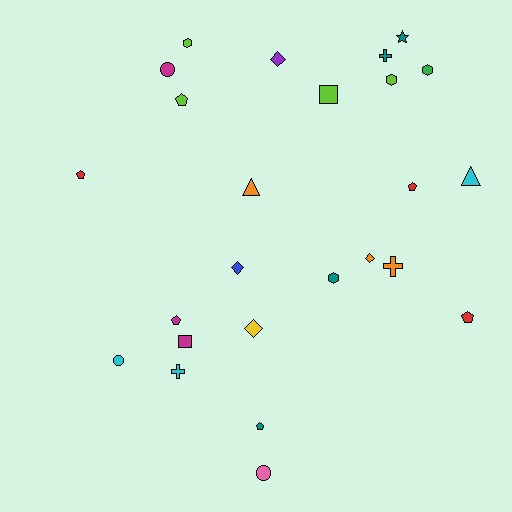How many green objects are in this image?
There is 1 green object.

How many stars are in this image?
There is 1 star.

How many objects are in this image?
There are 25 objects.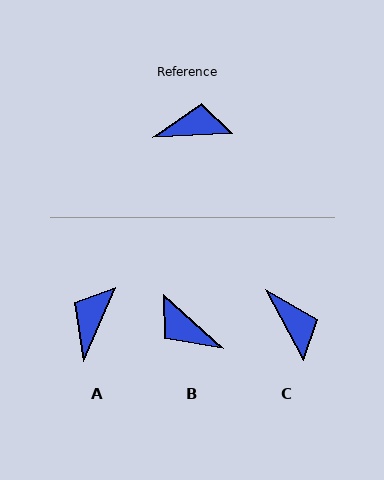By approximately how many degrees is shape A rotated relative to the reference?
Approximately 64 degrees counter-clockwise.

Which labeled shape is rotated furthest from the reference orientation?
B, about 135 degrees away.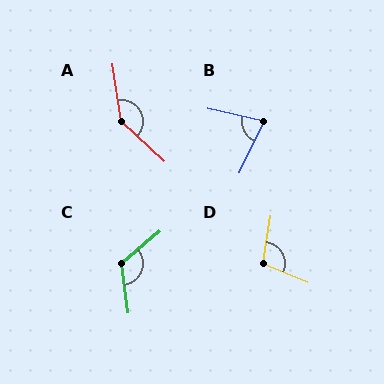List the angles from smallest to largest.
B (78°), D (103°), C (122°), A (141°).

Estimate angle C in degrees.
Approximately 122 degrees.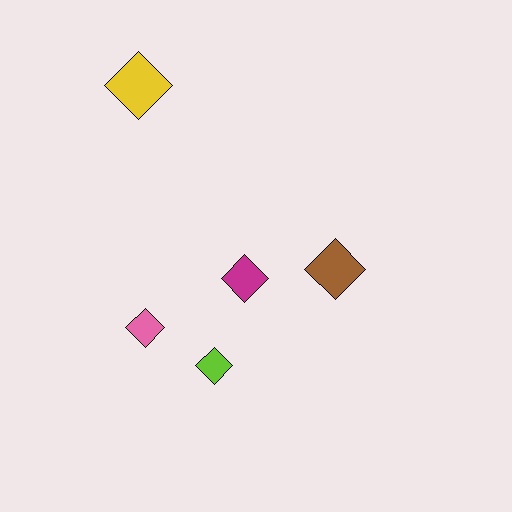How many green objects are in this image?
There are no green objects.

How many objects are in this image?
There are 5 objects.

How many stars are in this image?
There are no stars.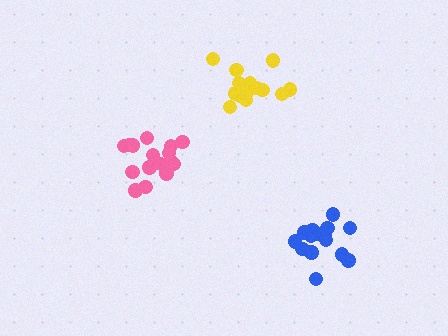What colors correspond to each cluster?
The clusters are colored: yellow, pink, blue.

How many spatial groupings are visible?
There are 3 spatial groupings.